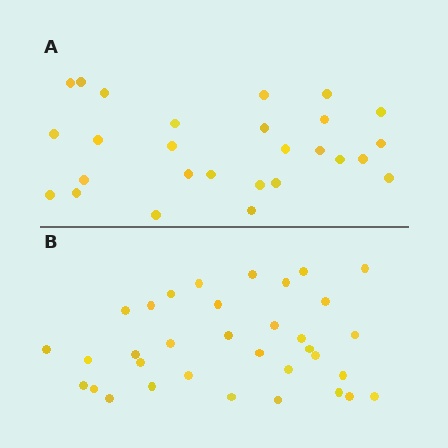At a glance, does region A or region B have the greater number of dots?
Region B (the bottom region) has more dots.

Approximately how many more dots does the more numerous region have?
Region B has roughly 8 or so more dots than region A.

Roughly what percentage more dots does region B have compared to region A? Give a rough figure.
About 25% more.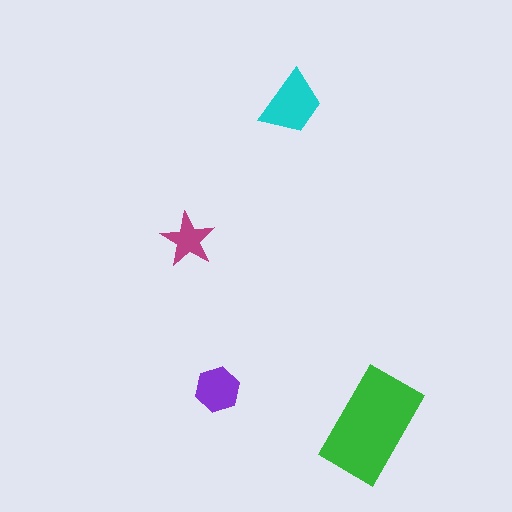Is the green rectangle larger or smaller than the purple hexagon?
Larger.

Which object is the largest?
The green rectangle.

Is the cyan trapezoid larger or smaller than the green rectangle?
Smaller.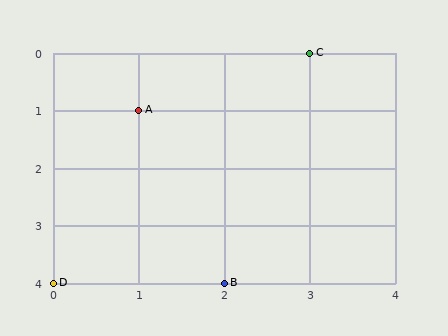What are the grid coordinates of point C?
Point C is at grid coordinates (3, 0).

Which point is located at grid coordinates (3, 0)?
Point C is at (3, 0).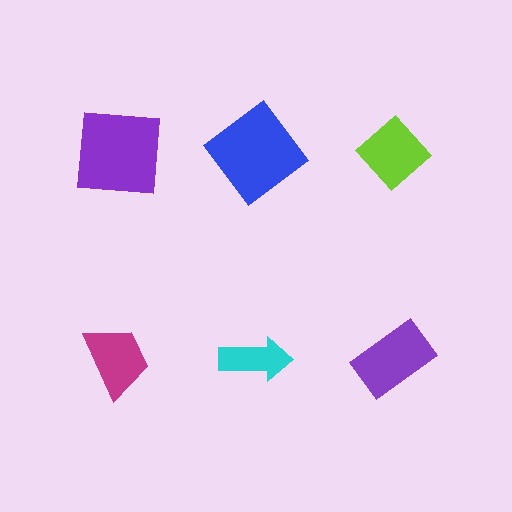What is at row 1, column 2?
A blue diamond.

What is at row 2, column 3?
A purple rectangle.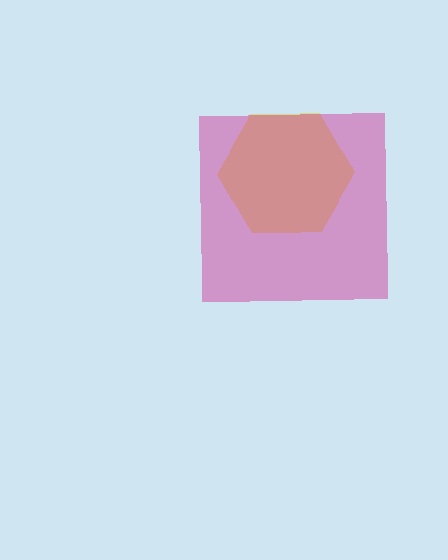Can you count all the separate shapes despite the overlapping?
Yes, there are 2 separate shapes.